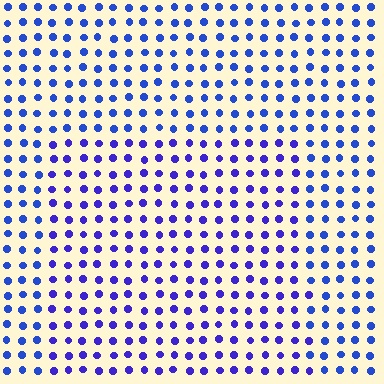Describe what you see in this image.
The image is filled with small blue elements in a uniform arrangement. A rectangle-shaped region is visible where the elements are tinted to a slightly different hue, forming a subtle color boundary.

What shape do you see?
I see a rectangle.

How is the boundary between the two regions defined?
The boundary is defined purely by a slight shift in hue (about 22 degrees). Spacing, size, and orientation are identical on both sides.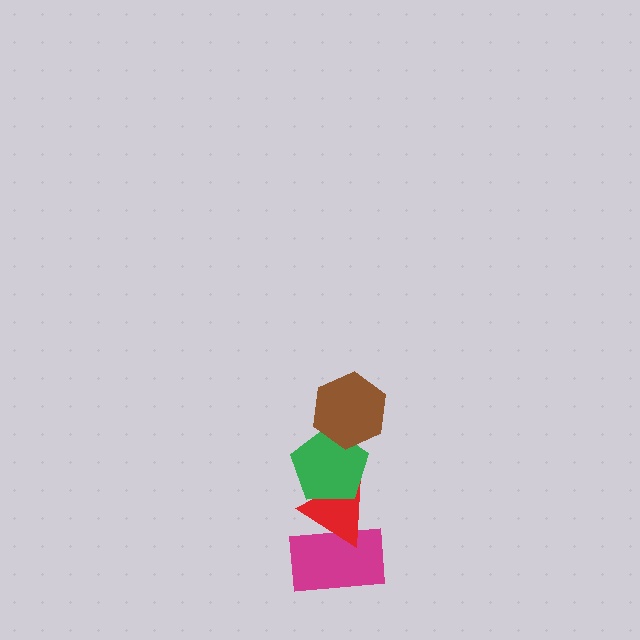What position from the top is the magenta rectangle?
The magenta rectangle is 4th from the top.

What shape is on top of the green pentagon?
The brown hexagon is on top of the green pentagon.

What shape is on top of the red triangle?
The green pentagon is on top of the red triangle.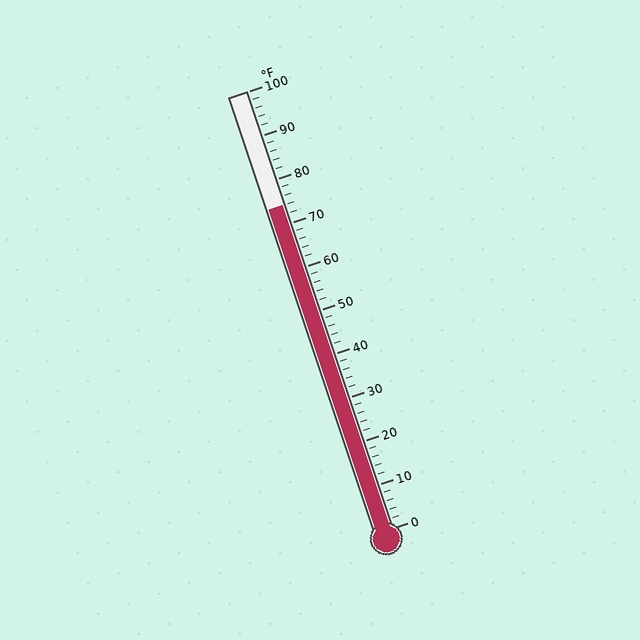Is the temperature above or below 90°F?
The temperature is below 90°F.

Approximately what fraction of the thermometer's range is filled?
The thermometer is filled to approximately 75% of its range.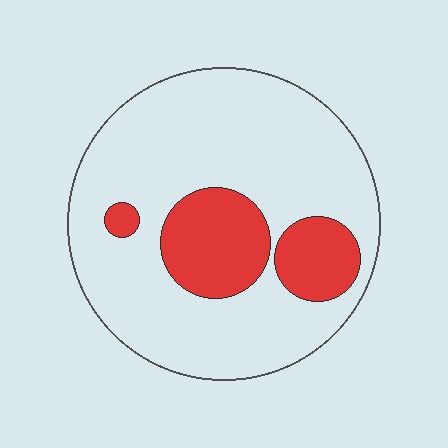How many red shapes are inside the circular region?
3.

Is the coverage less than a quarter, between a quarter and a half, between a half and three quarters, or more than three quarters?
Less than a quarter.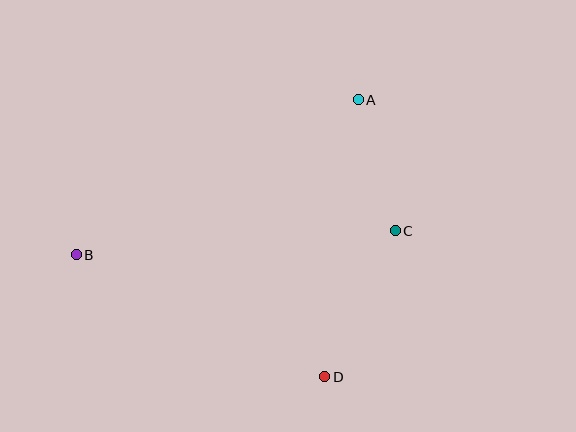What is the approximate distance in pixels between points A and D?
The distance between A and D is approximately 279 pixels.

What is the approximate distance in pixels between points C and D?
The distance between C and D is approximately 162 pixels.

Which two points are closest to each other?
Points A and C are closest to each other.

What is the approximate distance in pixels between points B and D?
The distance between B and D is approximately 277 pixels.